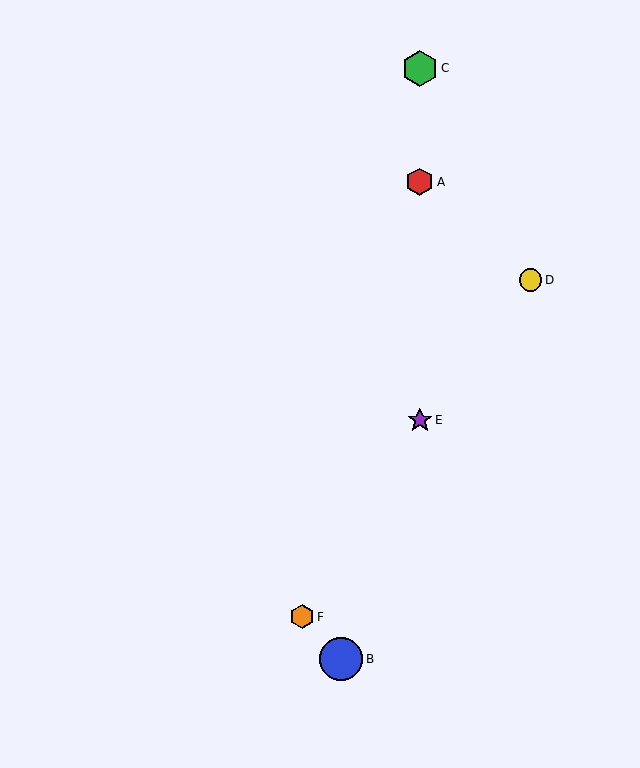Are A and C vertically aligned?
Yes, both are at x≈420.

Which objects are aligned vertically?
Objects A, C, E are aligned vertically.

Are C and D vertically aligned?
No, C is at x≈420 and D is at x≈530.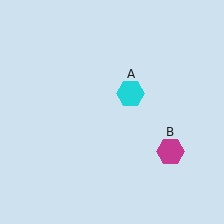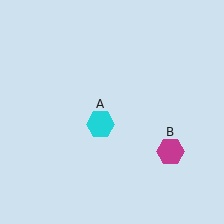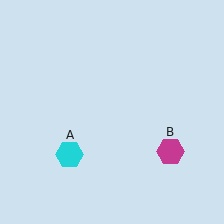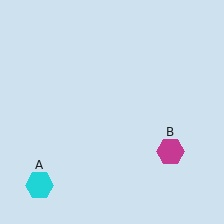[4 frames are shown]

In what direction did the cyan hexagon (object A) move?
The cyan hexagon (object A) moved down and to the left.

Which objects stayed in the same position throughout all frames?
Magenta hexagon (object B) remained stationary.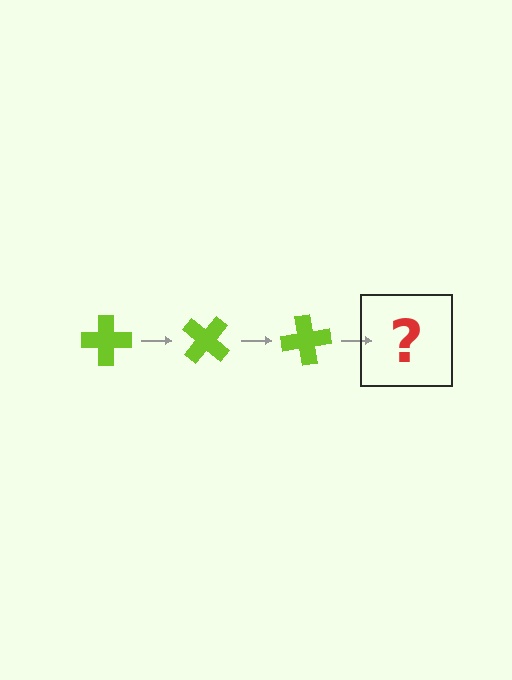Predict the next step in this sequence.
The next step is a lime cross rotated 120 degrees.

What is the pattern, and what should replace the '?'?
The pattern is that the cross rotates 40 degrees each step. The '?' should be a lime cross rotated 120 degrees.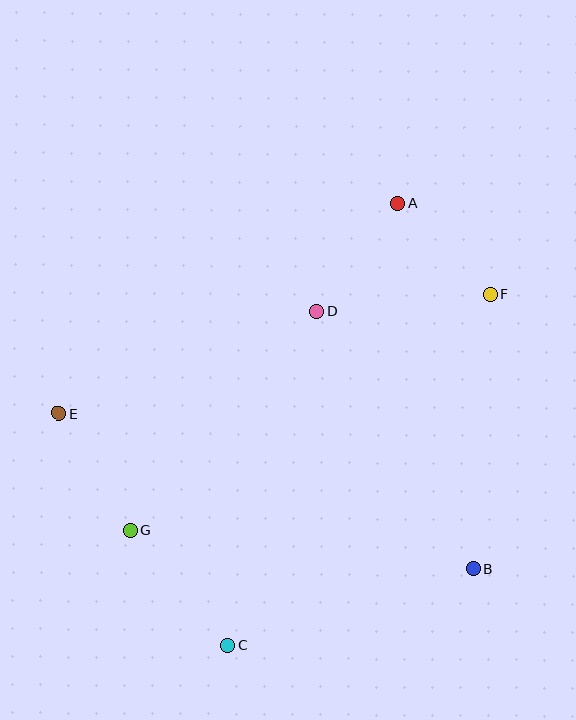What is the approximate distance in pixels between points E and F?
The distance between E and F is approximately 448 pixels.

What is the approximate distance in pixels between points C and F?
The distance between C and F is approximately 438 pixels.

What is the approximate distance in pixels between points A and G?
The distance between A and G is approximately 423 pixels.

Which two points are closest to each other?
Points A and F are closest to each other.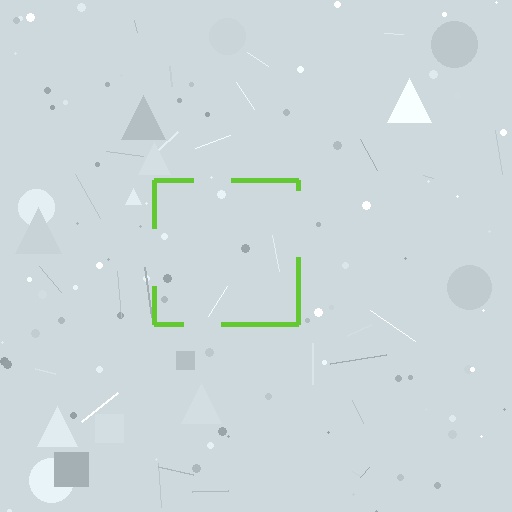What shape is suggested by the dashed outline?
The dashed outline suggests a square.